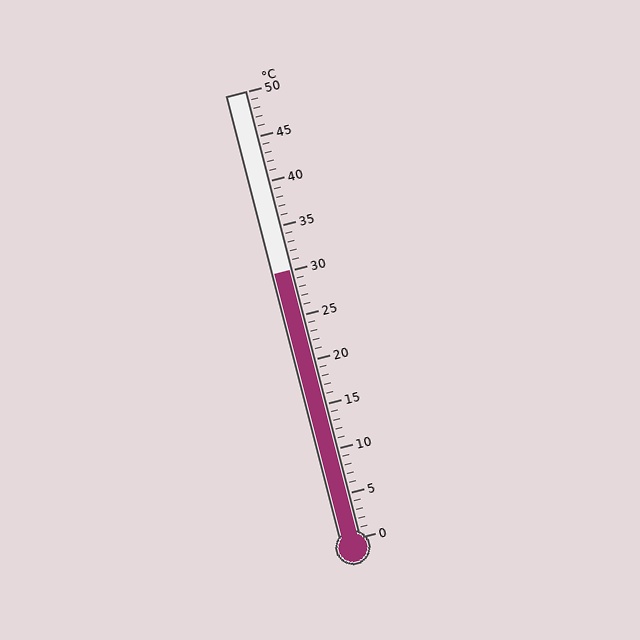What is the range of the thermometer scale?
The thermometer scale ranges from 0°C to 50°C.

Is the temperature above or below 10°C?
The temperature is above 10°C.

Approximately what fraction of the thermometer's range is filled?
The thermometer is filled to approximately 60% of its range.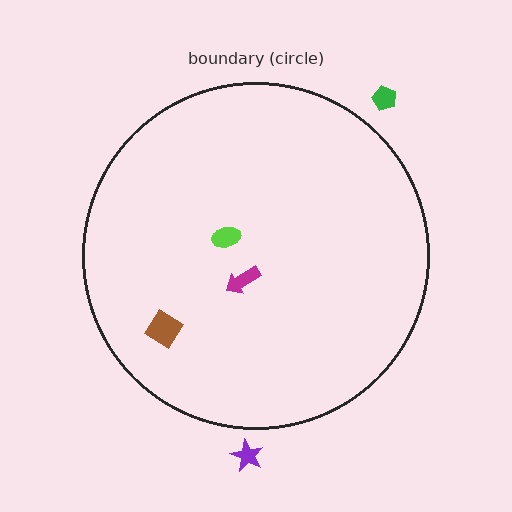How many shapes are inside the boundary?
3 inside, 2 outside.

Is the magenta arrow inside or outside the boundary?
Inside.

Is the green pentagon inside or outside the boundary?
Outside.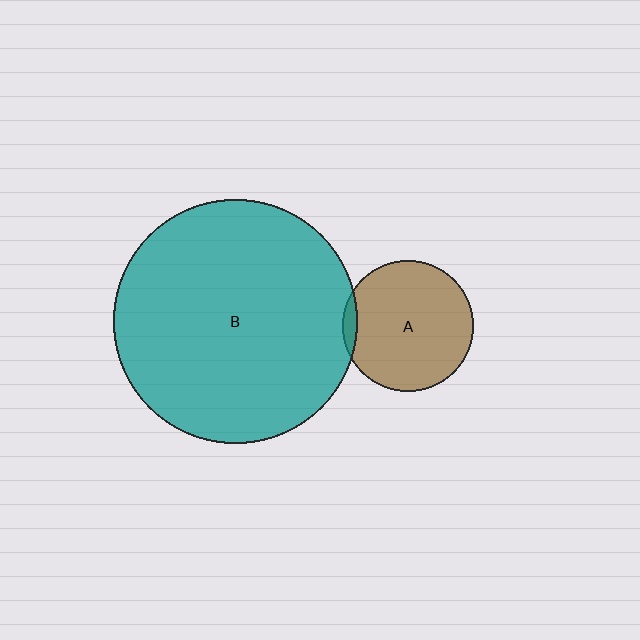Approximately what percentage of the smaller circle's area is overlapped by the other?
Approximately 5%.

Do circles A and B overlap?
Yes.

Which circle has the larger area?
Circle B (teal).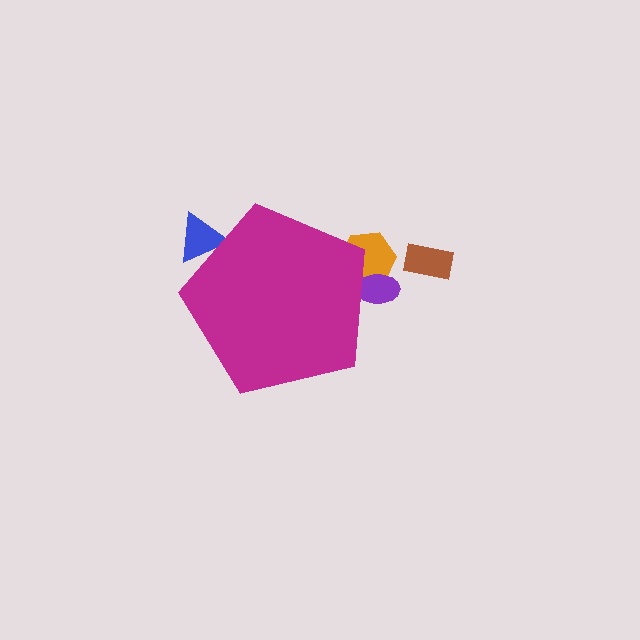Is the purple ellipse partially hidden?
Yes, the purple ellipse is partially hidden behind the magenta pentagon.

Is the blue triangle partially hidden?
Yes, the blue triangle is partially hidden behind the magenta pentagon.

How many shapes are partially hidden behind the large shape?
3 shapes are partially hidden.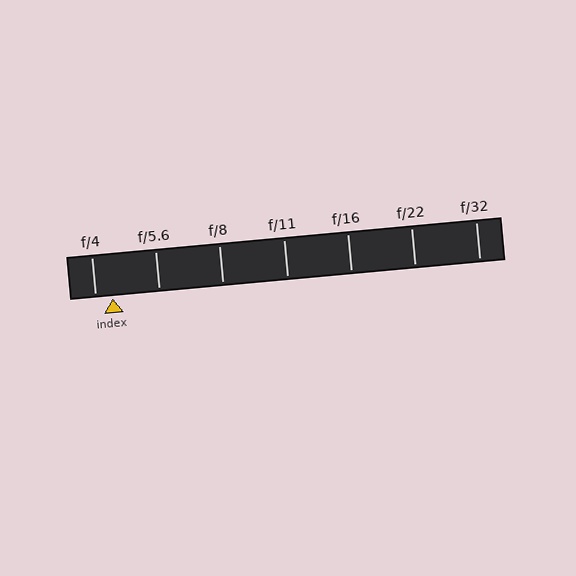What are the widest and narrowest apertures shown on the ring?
The widest aperture shown is f/4 and the narrowest is f/32.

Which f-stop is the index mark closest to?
The index mark is closest to f/4.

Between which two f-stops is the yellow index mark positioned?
The index mark is between f/4 and f/5.6.